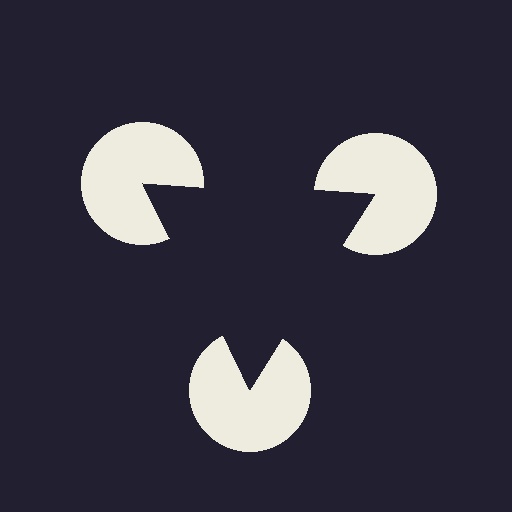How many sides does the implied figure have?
3 sides.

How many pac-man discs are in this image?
There are 3 — one at each vertex of the illusory triangle.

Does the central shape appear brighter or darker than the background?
It typically appears slightly darker than the background, even though no actual brightness change is drawn.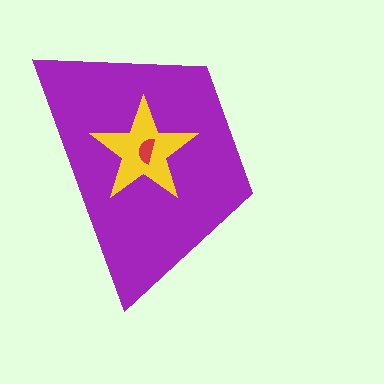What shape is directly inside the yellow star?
The red semicircle.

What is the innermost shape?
The red semicircle.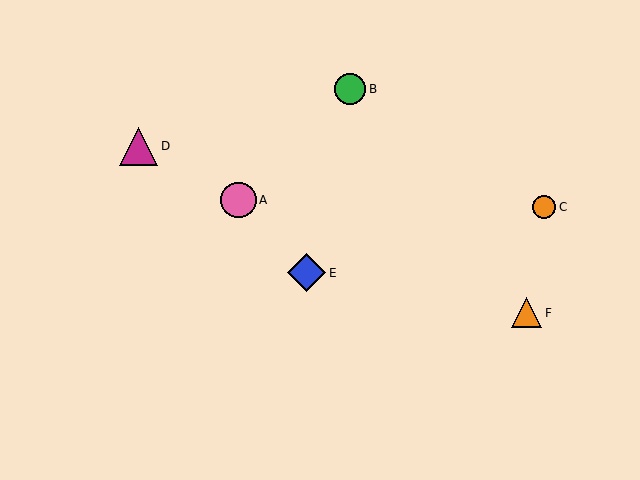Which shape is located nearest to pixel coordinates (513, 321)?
The orange triangle (labeled F) at (527, 313) is nearest to that location.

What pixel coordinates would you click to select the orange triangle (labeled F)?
Click at (527, 313) to select the orange triangle F.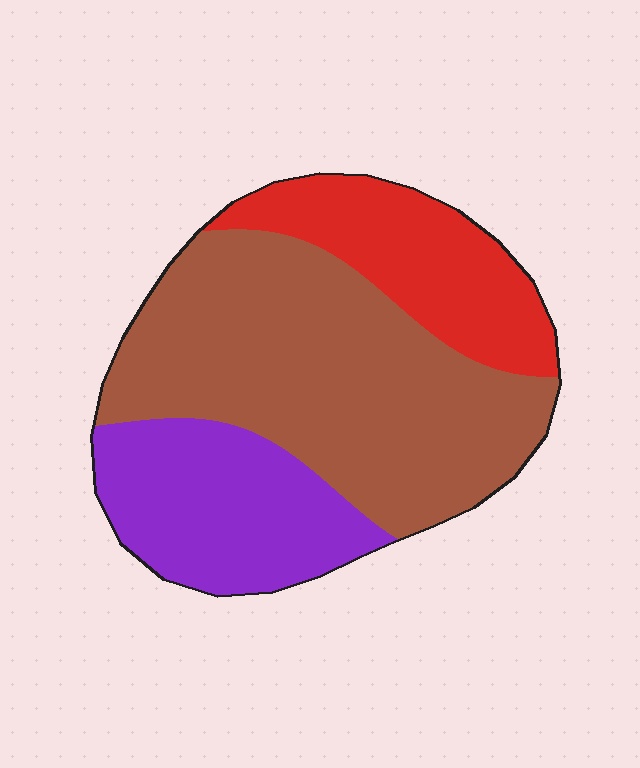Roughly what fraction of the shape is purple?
Purple takes up about one quarter (1/4) of the shape.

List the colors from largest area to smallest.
From largest to smallest: brown, purple, red.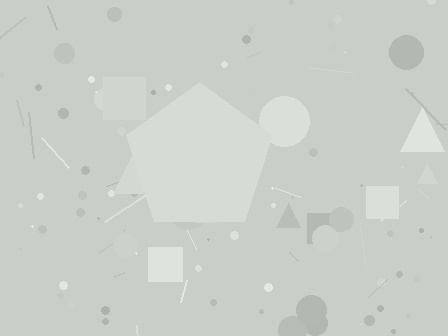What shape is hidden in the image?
A pentagon is hidden in the image.